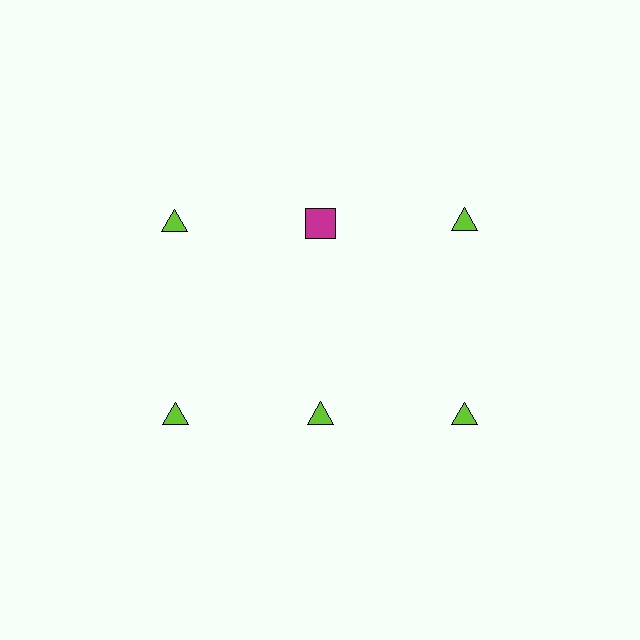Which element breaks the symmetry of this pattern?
The magenta square in the top row, second from left column breaks the symmetry. All other shapes are lime triangles.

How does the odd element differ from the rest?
It differs in both color (magenta instead of lime) and shape (square instead of triangle).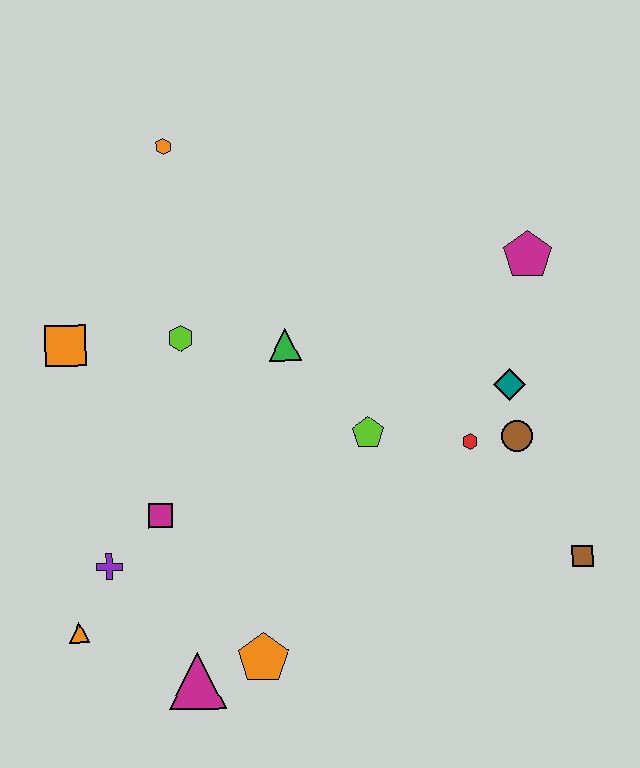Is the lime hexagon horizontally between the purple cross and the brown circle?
Yes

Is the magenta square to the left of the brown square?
Yes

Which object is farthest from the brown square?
The orange hexagon is farthest from the brown square.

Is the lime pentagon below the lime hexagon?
Yes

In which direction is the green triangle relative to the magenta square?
The green triangle is above the magenta square.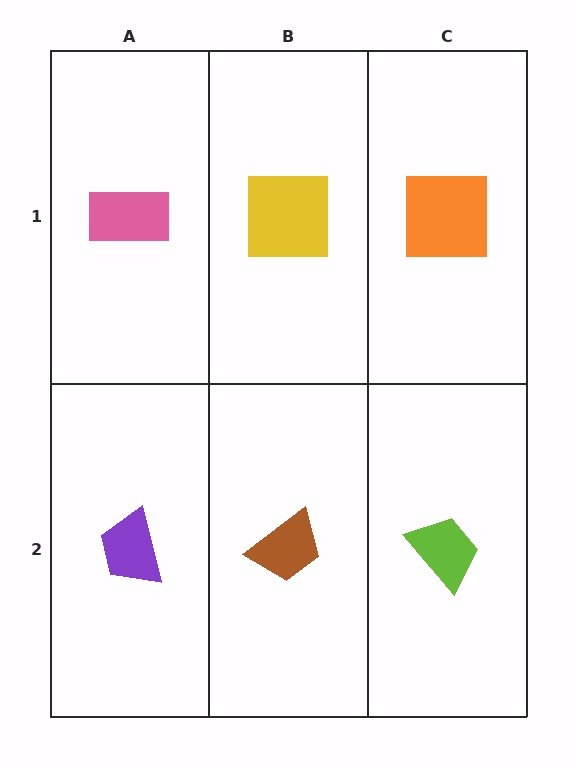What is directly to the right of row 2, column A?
A brown trapezoid.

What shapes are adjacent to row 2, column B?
A yellow square (row 1, column B), a purple trapezoid (row 2, column A), a lime trapezoid (row 2, column C).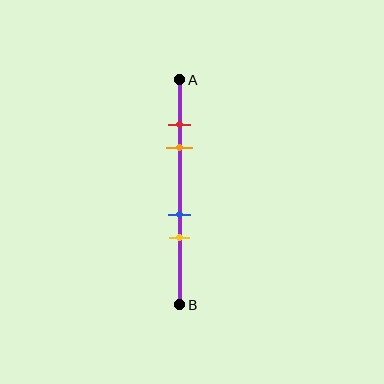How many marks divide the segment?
There are 4 marks dividing the segment.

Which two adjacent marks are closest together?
The red and orange marks are the closest adjacent pair.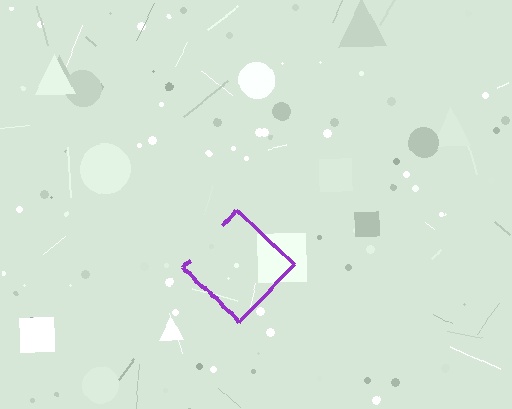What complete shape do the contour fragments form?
The contour fragments form a diamond.